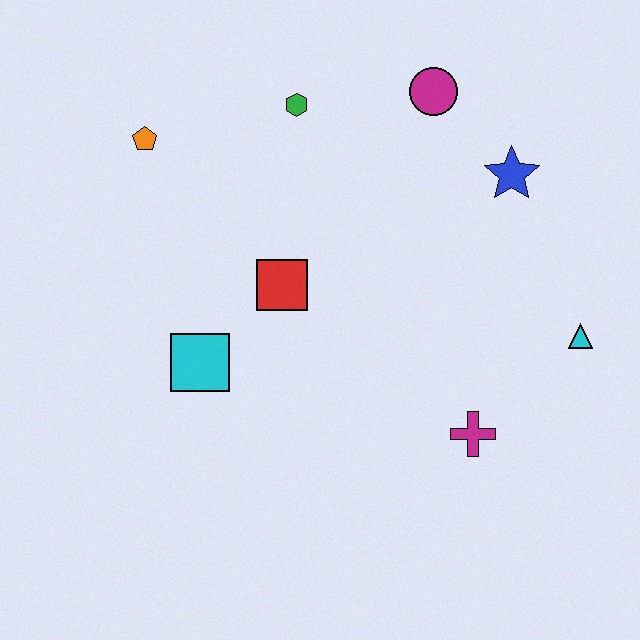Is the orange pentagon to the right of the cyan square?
No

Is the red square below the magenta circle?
Yes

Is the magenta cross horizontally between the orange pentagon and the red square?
No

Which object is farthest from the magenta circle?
The cyan square is farthest from the magenta circle.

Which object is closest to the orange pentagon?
The green hexagon is closest to the orange pentagon.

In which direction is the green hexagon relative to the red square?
The green hexagon is above the red square.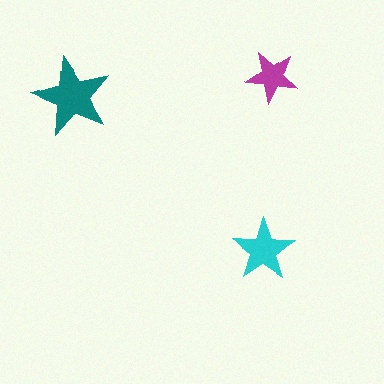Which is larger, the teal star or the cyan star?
The teal one.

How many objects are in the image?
There are 3 objects in the image.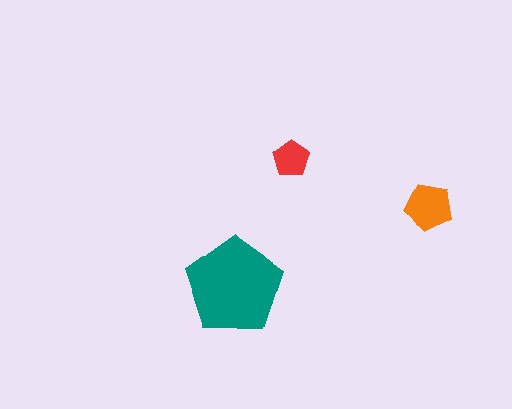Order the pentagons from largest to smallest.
the teal one, the orange one, the red one.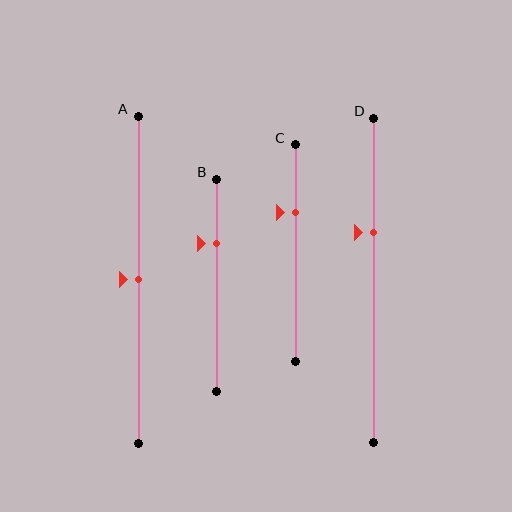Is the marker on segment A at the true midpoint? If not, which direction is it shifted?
Yes, the marker on segment A is at the true midpoint.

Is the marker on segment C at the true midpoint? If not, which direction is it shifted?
No, the marker on segment C is shifted upward by about 19% of the segment length.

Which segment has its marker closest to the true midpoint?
Segment A has its marker closest to the true midpoint.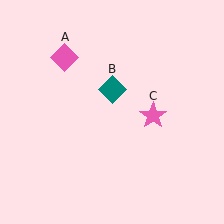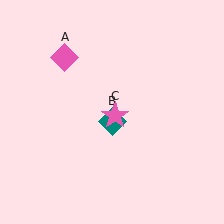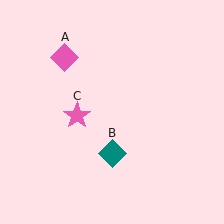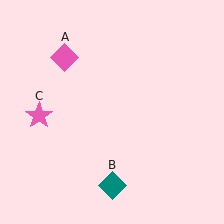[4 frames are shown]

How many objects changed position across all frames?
2 objects changed position: teal diamond (object B), pink star (object C).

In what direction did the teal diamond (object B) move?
The teal diamond (object B) moved down.